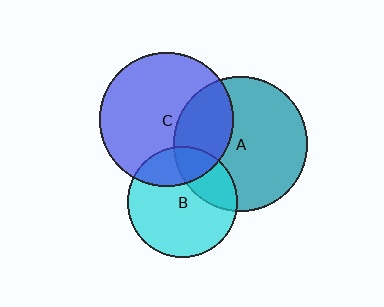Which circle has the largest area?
Circle A (teal).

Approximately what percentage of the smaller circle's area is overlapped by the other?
Approximately 30%.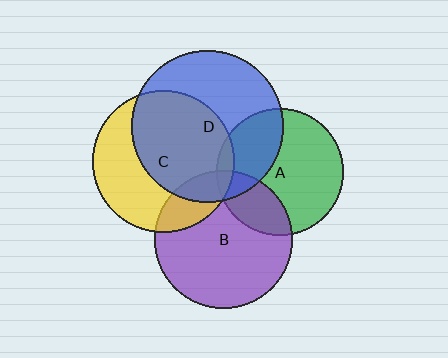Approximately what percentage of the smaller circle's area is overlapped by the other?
Approximately 25%.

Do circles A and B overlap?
Yes.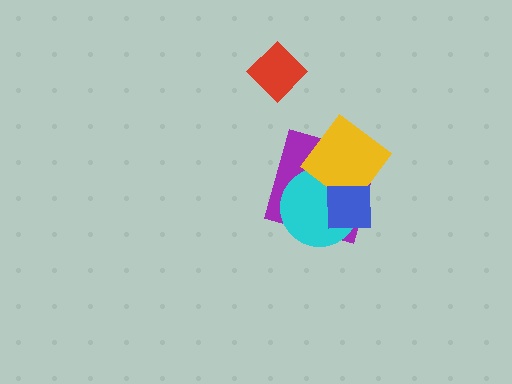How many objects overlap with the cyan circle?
3 objects overlap with the cyan circle.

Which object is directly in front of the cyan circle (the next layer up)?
The yellow diamond is directly in front of the cyan circle.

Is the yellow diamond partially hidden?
Yes, it is partially covered by another shape.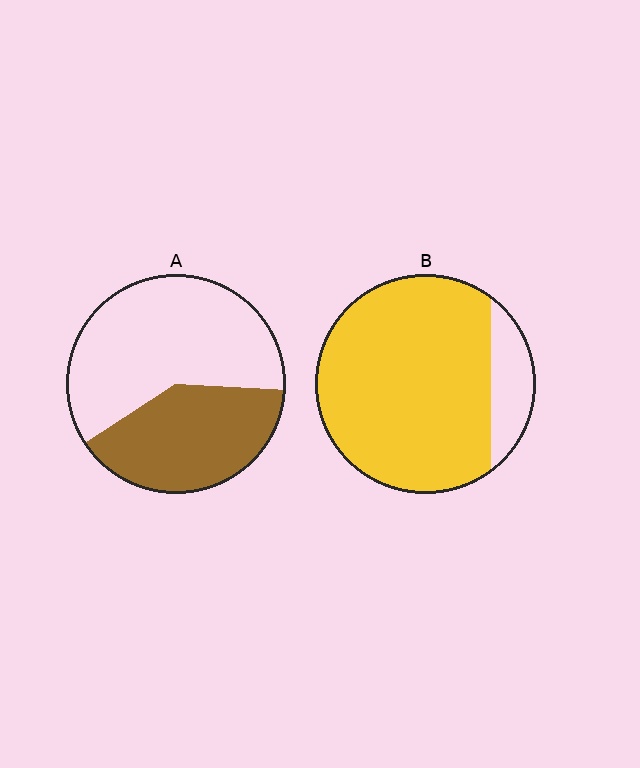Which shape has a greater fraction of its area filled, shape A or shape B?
Shape B.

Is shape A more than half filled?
No.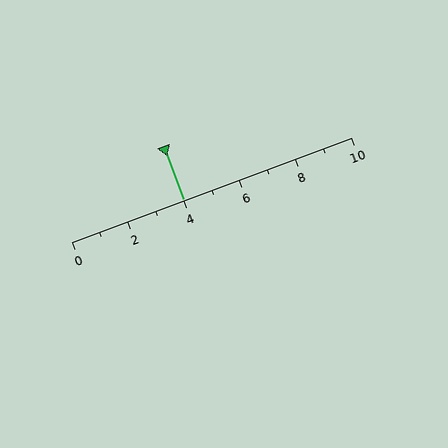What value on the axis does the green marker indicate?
The marker indicates approximately 4.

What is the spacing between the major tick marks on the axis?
The major ticks are spaced 2 apart.